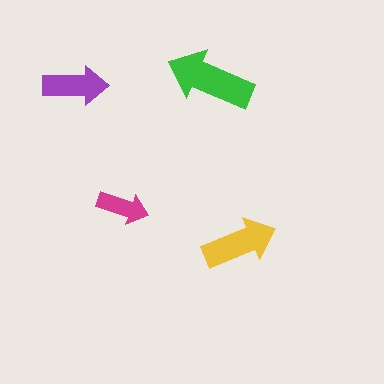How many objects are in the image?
There are 4 objects in the image.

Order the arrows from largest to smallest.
the green one, the yellow one, the purple one, the magenta one.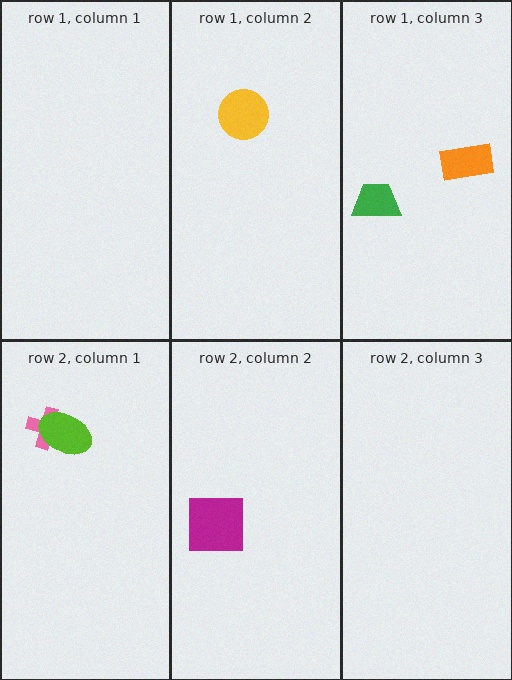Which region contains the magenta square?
The row 2, column 2 region.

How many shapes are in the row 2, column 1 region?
2.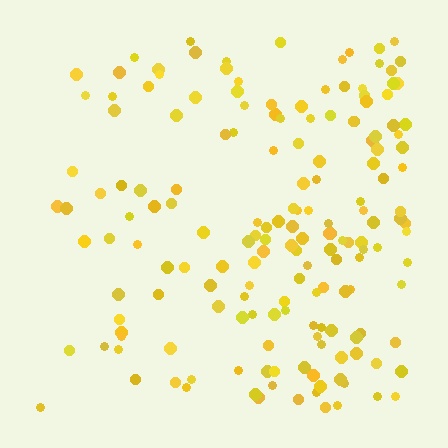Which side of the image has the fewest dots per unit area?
The left.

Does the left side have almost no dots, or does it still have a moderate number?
Still a moderate number, just noticeably fewer than the right.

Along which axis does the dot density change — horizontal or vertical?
Horizontal.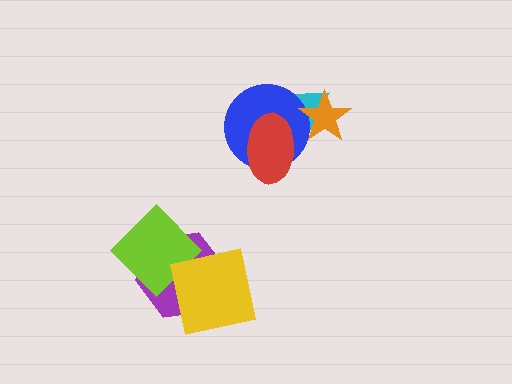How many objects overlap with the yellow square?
2 objects overlap with the yellow square.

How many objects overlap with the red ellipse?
2 objects overlap with the red ellipse.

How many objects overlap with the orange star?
2 objects overlap with the orange star.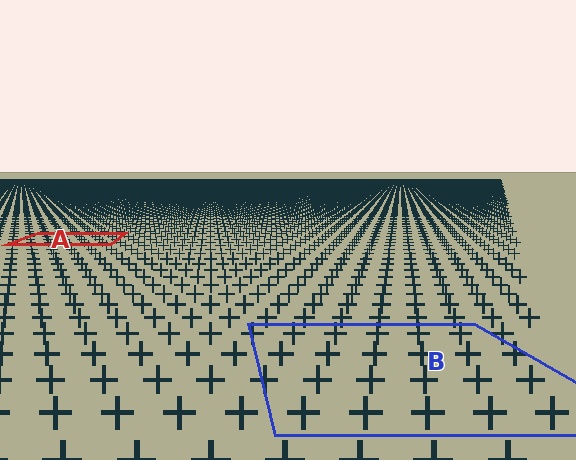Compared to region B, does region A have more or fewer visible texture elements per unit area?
Region A has more texture elements per unit area — they are packed more densely because it is farther away.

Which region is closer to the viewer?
Region B is closer. The texture elements there are larger and more spread out.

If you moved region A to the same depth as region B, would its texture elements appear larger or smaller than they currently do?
They would appear larger. At a closer depth, the same texture elements are projected at a bigger on-screen size.